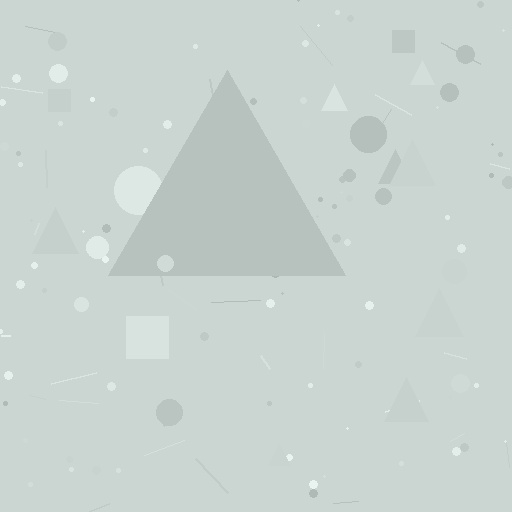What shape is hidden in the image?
A triangle is hidden in the image.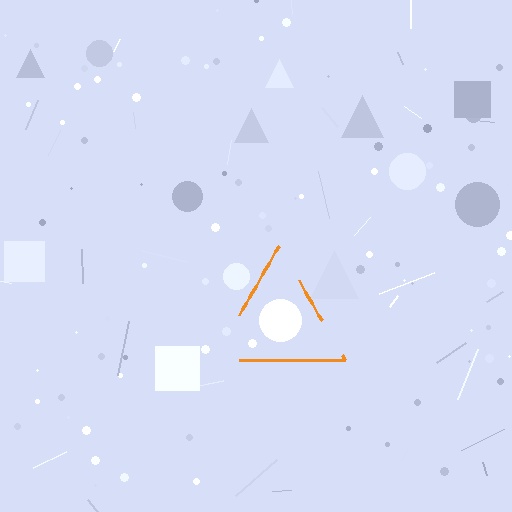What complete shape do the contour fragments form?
The contour fragments form a triangle.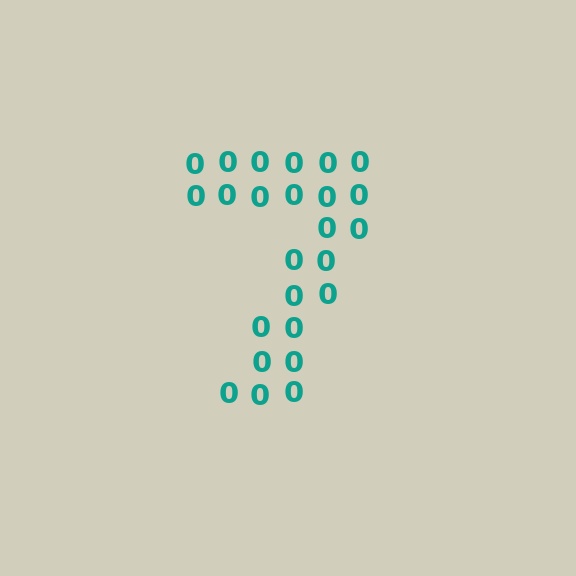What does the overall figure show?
The overall figure shows the digit 7.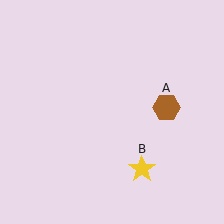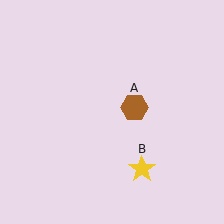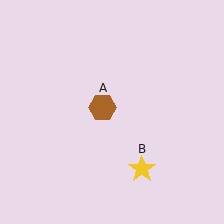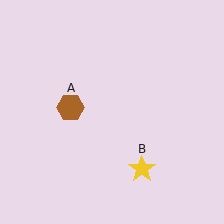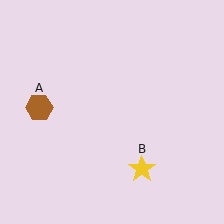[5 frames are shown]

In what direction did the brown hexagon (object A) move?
The brown hexagon (object A) moved left.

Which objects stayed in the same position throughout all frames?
Yellow star (object B) remained stationary.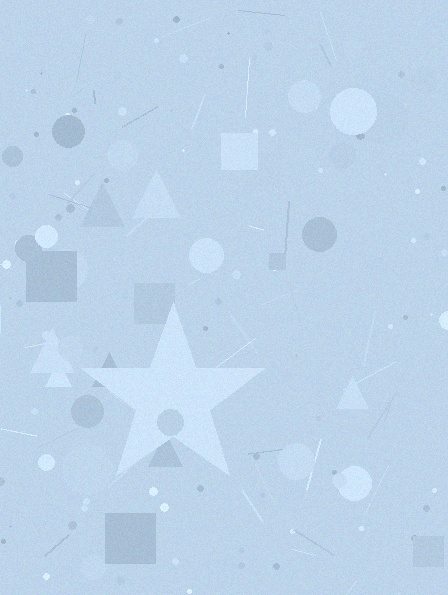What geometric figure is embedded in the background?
A star is embedded in the background.